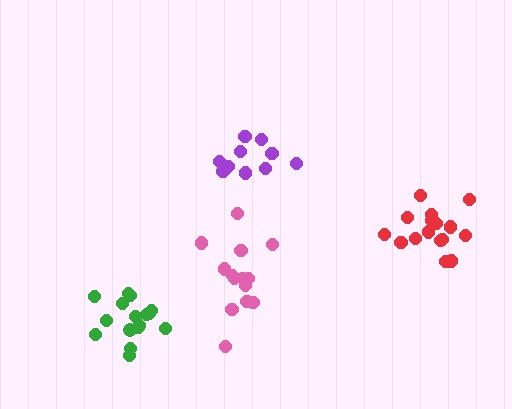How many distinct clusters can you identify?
There are 4 distinct clusters.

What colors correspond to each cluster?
The clusters are colored: purple, red, green, pink.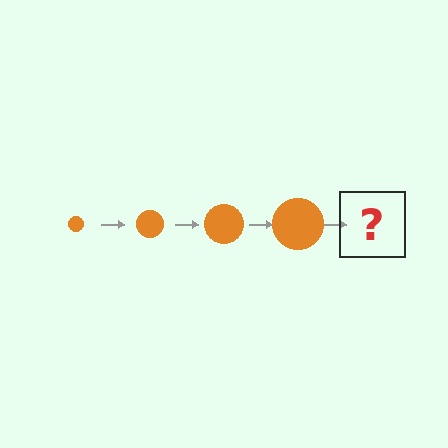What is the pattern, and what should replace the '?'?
The pattern is that the circle gets progressively larger each step. The '?' should be an orange circle, larger than the previous one.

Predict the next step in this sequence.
The next step is an orange circle, larger than the previous one.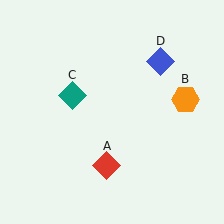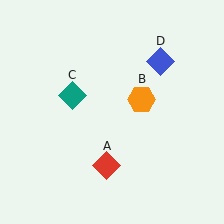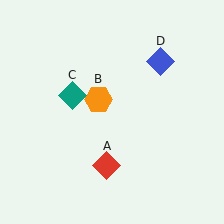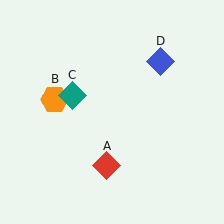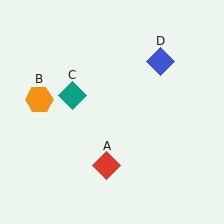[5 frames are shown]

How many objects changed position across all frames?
1 object changed position: orange hexagon (object B).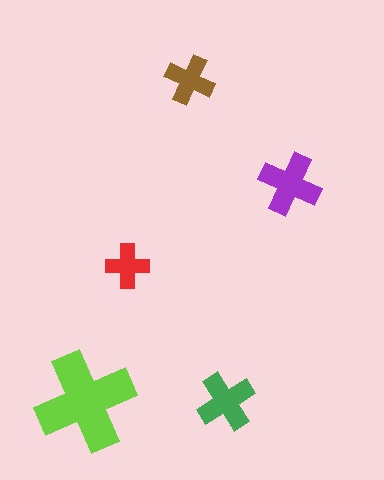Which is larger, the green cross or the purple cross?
The purple one.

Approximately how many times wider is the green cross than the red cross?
About 1.5 times wider.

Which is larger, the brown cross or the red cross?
The brown one.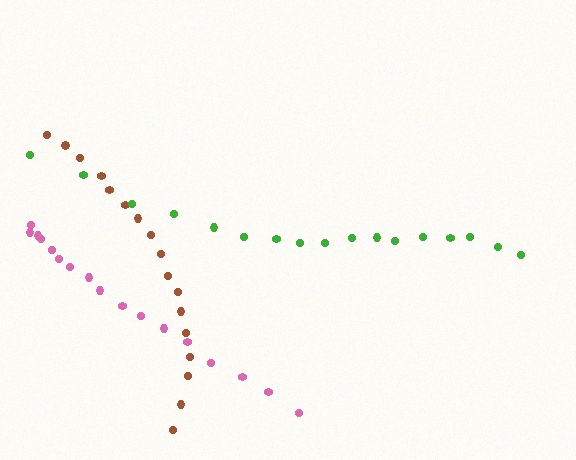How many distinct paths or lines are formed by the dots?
There are 3 distinct paths.